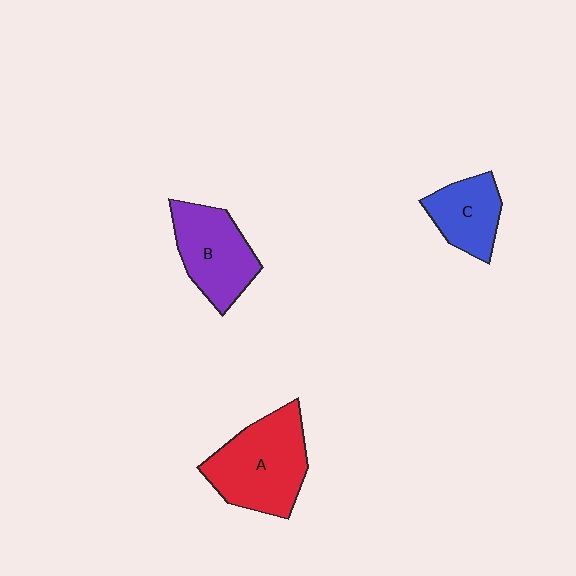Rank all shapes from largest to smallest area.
From largest to smallest: A (red), B (purple), C (blue).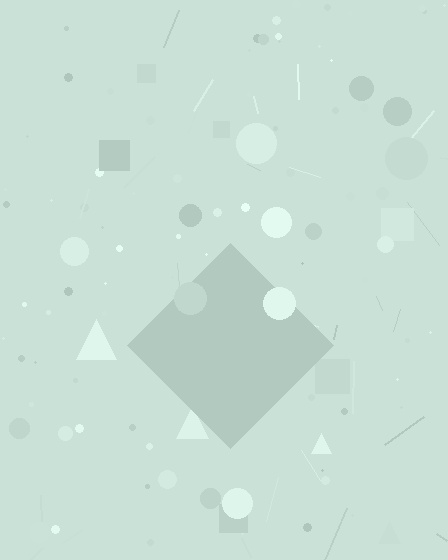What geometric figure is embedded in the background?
A diamond is embedded in the background.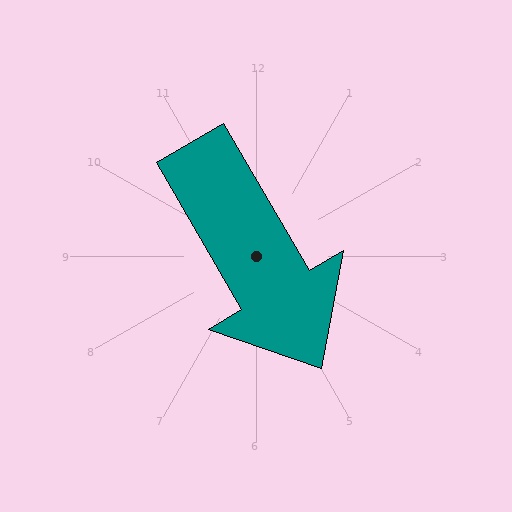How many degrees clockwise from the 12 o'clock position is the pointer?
Approximately 150 degrees.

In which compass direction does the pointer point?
Southeast.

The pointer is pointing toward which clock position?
Roughly 5 o'clock.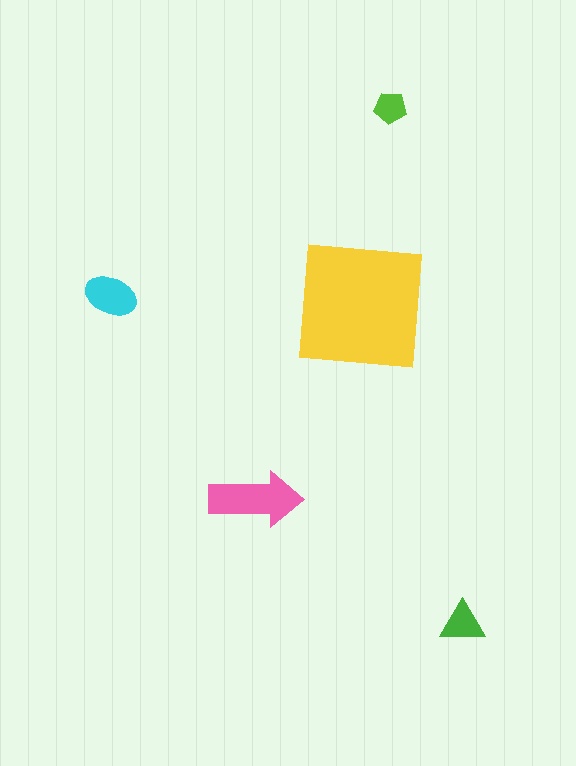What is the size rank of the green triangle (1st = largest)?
4th.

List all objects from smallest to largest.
The lime pentagon, the green triangle, the cyan ellipse, the pink arrow, the yellow square.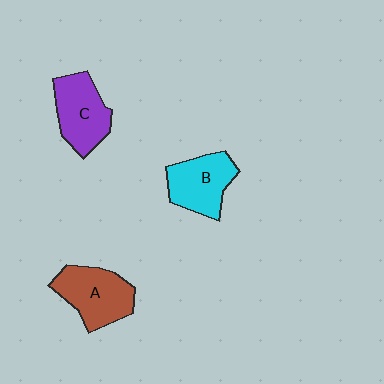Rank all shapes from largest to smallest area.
From largest to smallest: A (brown), C (purple), B (cyan).